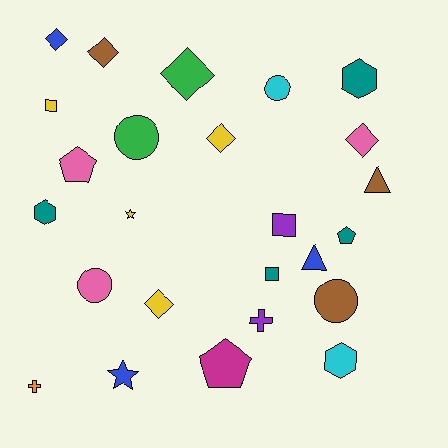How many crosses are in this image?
There are 2 crosses.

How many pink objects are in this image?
There are 3 pink objects.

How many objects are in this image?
There are 25 objects.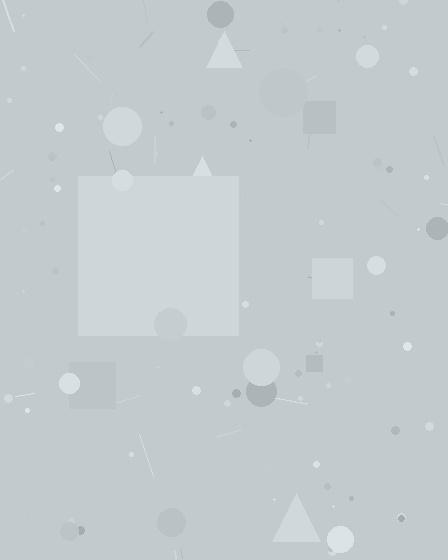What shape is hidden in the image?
A square is hidden in the image.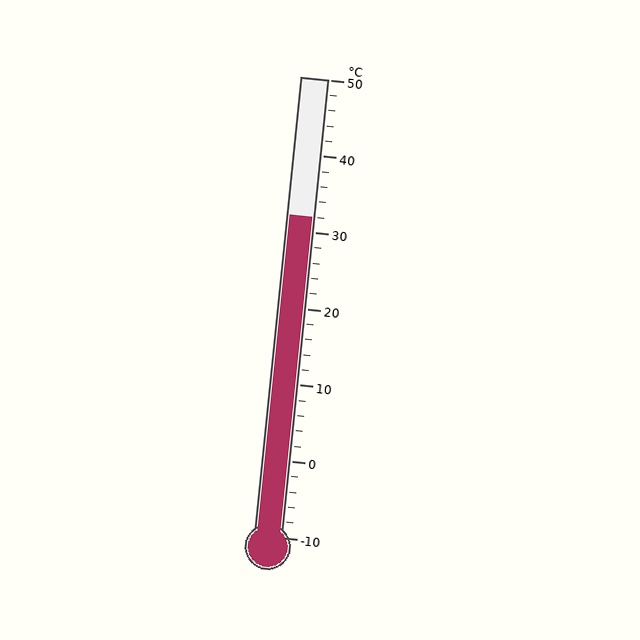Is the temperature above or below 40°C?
The temperature is below 40°C.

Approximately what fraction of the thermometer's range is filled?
The thermometer is filled to approximately 70% of its range.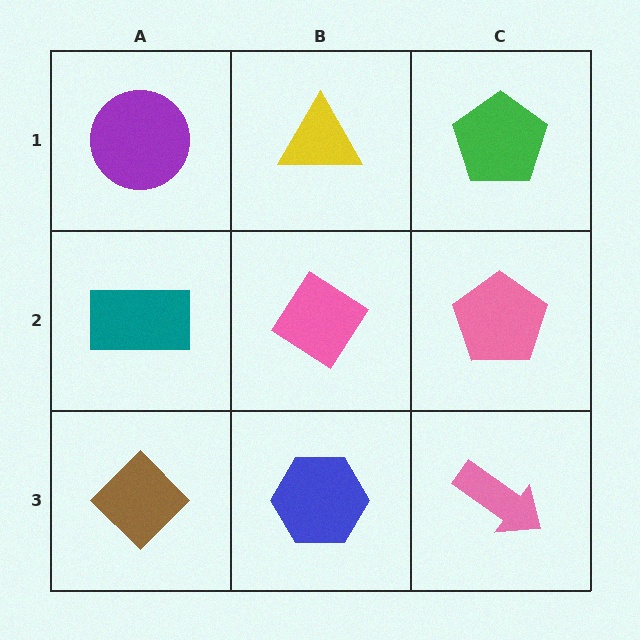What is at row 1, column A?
A purple circle.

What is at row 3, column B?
A blue hexagon.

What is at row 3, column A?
A brown diamond.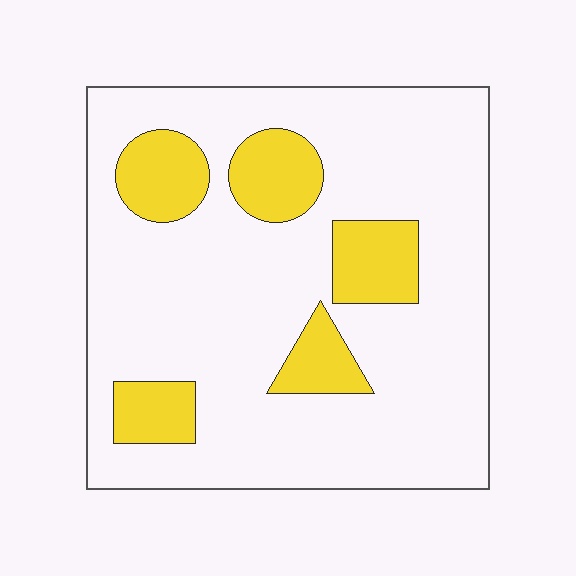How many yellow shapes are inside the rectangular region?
5.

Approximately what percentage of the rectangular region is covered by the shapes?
Approximately 20%.